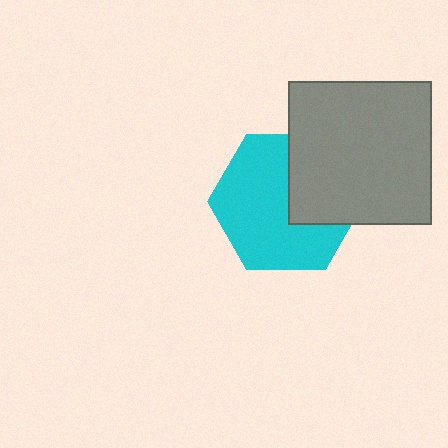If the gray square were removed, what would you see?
You would see the complete cyan hexagon.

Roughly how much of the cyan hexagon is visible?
Most of it is visible (roughly 65%).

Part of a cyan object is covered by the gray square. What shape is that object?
It is a hexagon.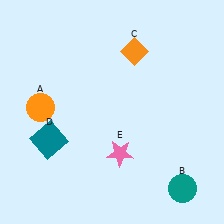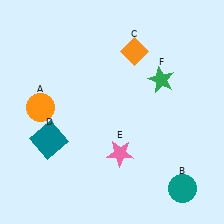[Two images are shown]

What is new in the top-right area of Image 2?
A green star (F) was added in the top-right area of Image 2.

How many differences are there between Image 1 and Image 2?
There is 1 difference between the two images.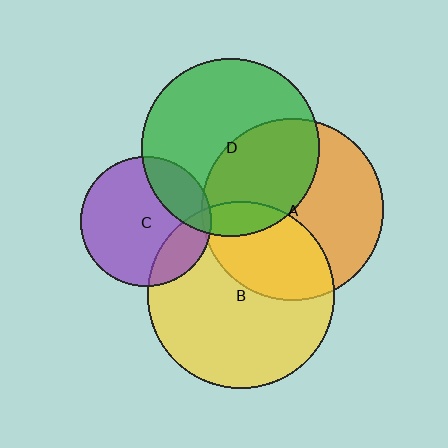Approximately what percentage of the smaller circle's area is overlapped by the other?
Approximately 40%.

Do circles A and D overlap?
Yes.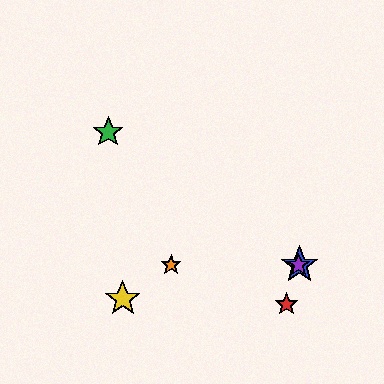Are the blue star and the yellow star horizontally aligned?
No, the blue star is at y≈265 and the yellow star is at y≈299.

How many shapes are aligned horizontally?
3 shapes (the blue star, the purple star, the orange star) are aligned horizontally.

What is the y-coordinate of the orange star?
The orange star is at y≈265.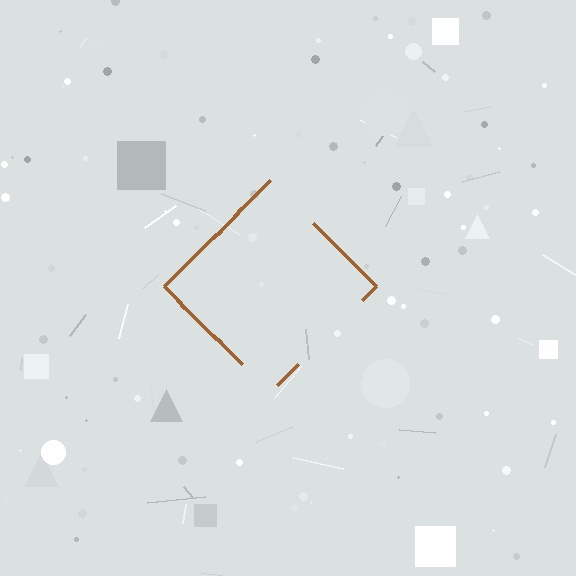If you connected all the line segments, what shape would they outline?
They would outline a diamond.